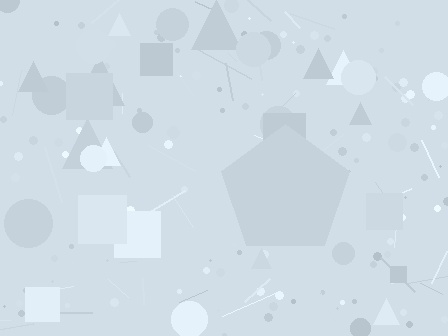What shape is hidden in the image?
A pentagon is hidden in the image.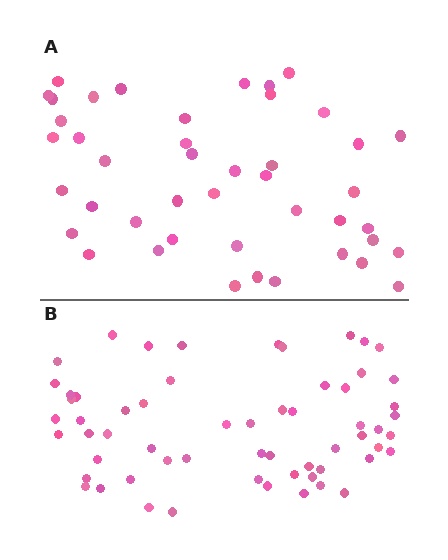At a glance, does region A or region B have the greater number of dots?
Region B (the bottom region) has more dots.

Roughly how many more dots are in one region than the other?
Region B has approximately 15 more dots than region A.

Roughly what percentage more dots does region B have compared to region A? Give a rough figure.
About 35% more.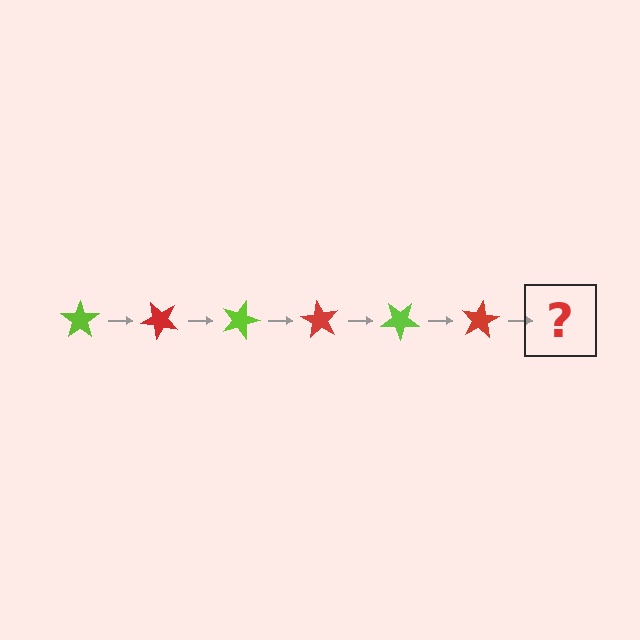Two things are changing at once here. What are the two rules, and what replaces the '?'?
The two rules are that it rotates 45 degrees each step and the color cycles through lime and red. The '?' should be a lime star, rotated 270 degrees from the start.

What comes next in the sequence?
The next element should be a lime star, rotated 270 degrees from the start.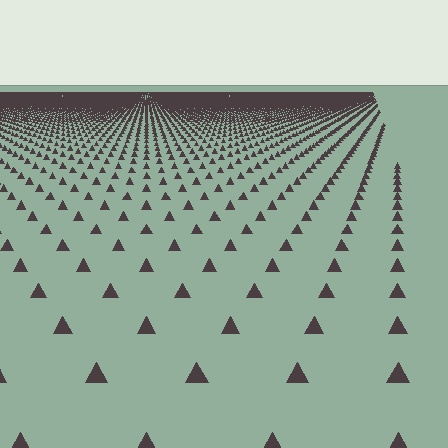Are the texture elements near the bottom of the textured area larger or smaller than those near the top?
Larger. Near the bottom, elements are closer to the viewer and appear at a bigger on-screen size.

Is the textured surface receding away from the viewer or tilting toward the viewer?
The surface is receding away from the viewer. Texture elements get smaller and denser toward the top.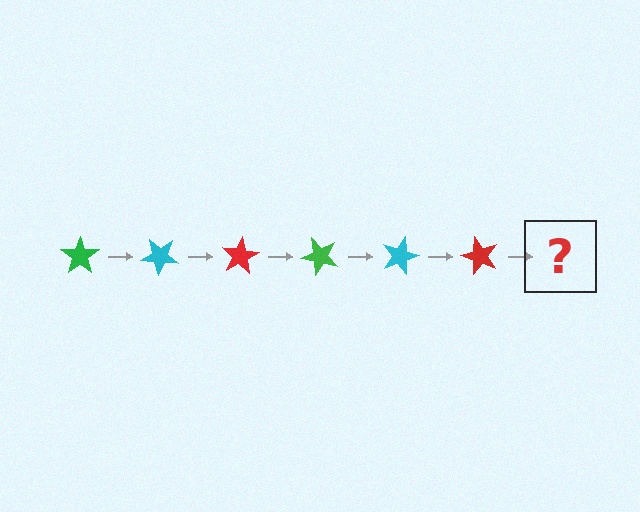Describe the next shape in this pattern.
It should be a green star, rotated 240 degrees from the start.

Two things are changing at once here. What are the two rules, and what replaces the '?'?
The two rules are that it rotates 40 degrees each step and the color cycles through green, cyan, and red. The '?' should be a green star, rotated 240 degrees from the start.